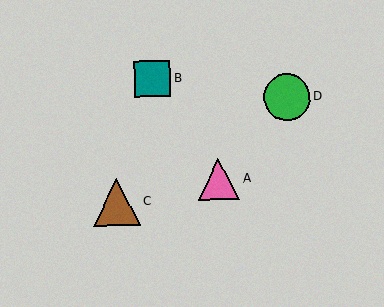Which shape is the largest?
The green circle (labeled D) is the largest.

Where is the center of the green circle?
The center of the green circle is at (287, 97).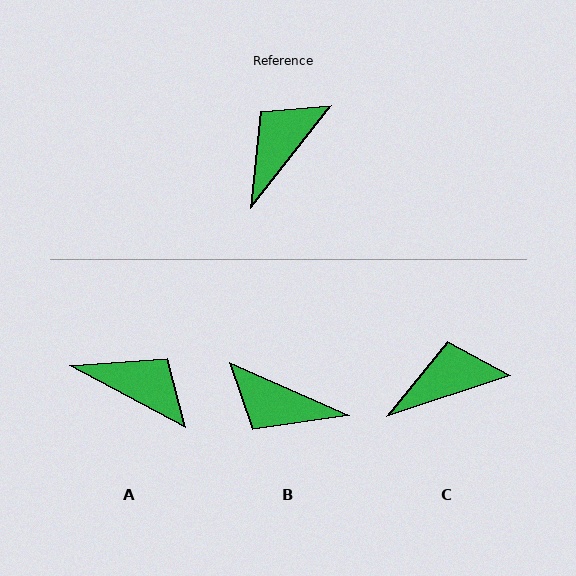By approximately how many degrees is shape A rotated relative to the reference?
Approximately 80 degrees clockwise.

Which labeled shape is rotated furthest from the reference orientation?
B, about 104 degrees away.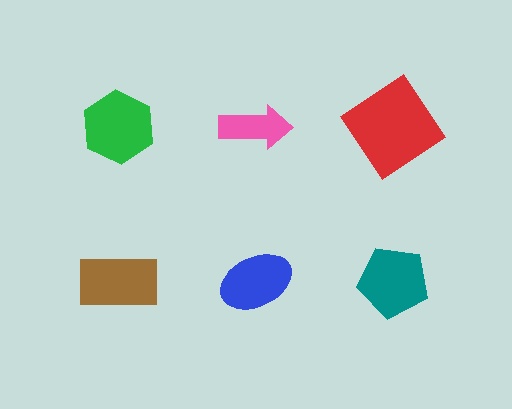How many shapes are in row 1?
3 shapes.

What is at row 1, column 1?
A green hexagon.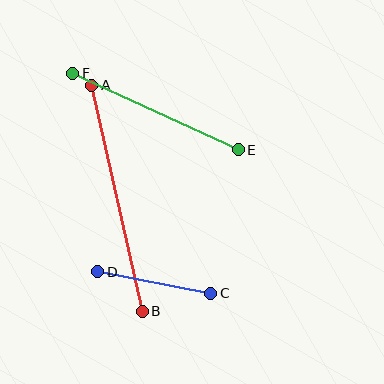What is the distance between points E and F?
The distance is approximately 182 pixels.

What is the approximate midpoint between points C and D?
The midpoint is at approximately (154, 282) pixels.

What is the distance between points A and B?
The distance is approximately 232 pixels.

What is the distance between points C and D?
The distance is approximately 115 pixels.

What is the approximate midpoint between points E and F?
The midpoint is at approximately (155, 111) pixels.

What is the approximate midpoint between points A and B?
The midpoint is at approximately (117, 198) pixels.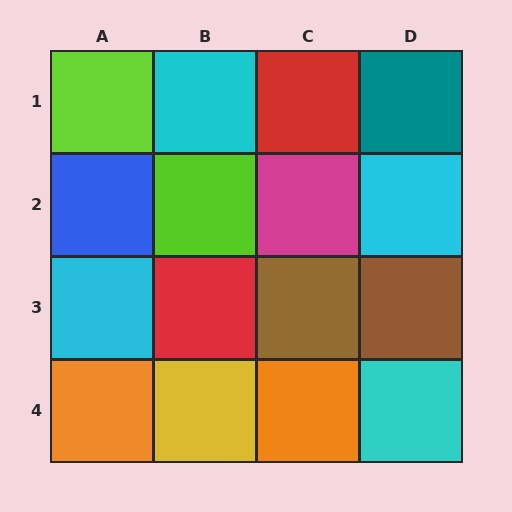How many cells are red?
2 cells are red.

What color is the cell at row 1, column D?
Teal.